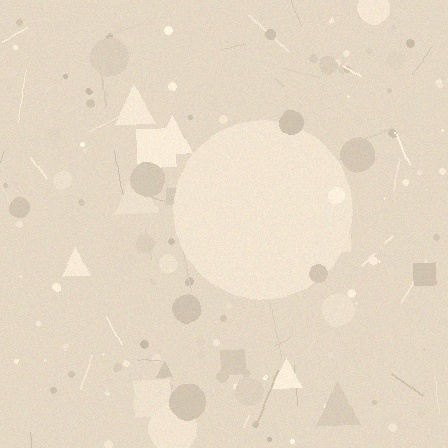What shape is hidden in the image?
A circle is hidden in the image.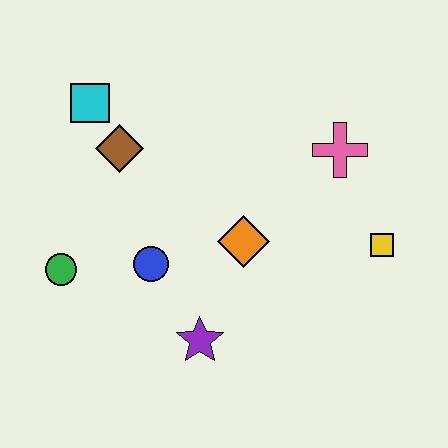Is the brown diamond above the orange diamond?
Yes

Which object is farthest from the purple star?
The cyan square is farthest from the purple star.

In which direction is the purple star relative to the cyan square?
The purple star is below the cyan square.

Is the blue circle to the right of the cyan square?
Yes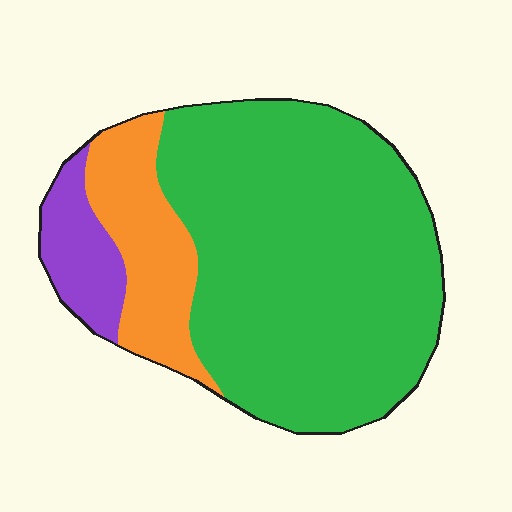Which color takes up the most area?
Green, at roughly 70%.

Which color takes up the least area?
Purple, at roughly 10%.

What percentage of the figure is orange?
Orange covers around 20% of the figure.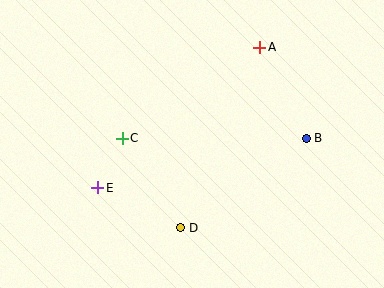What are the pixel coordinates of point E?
Point E is at (98, 188).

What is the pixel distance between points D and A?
The distance between D and A is 197 pixels.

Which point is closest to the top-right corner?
Point A is closest to the top-right corner.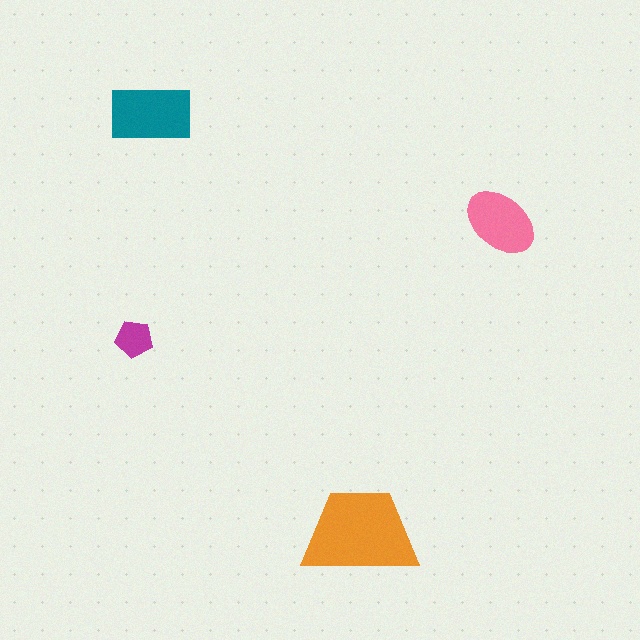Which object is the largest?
The orange trapezoid.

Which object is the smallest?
The magenta pentagon.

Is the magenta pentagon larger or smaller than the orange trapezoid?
Smaller.